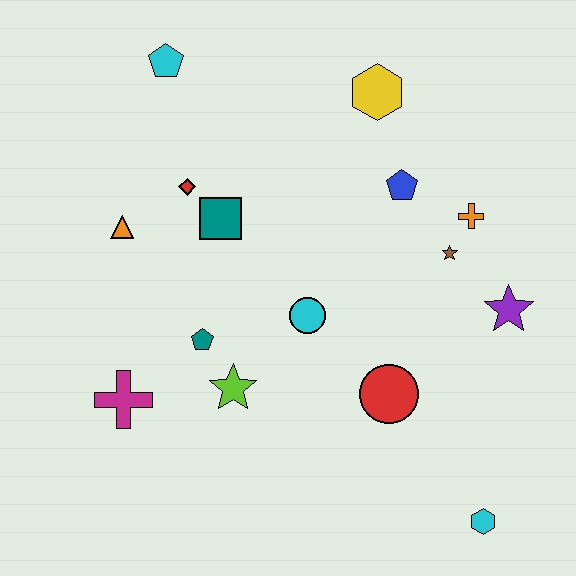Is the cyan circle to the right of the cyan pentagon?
Yes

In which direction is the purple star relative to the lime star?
The purple star is to the right of the lime star.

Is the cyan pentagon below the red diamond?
No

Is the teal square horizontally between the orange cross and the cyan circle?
No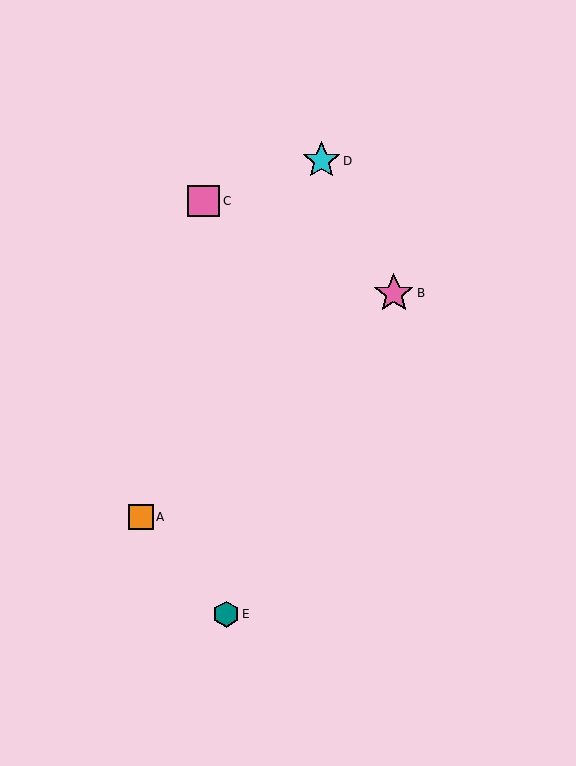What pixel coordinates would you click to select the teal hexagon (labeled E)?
Click at (226, 614) to select the teal hexagon E.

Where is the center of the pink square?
The center of the pink square is at (204, 201).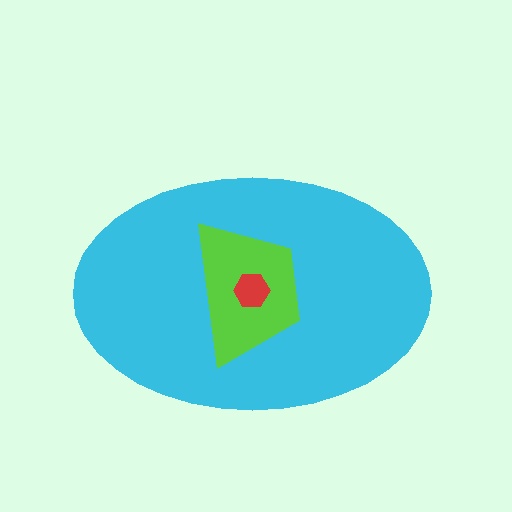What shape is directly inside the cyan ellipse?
The lime trapezoid.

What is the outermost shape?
The cyan ellipse.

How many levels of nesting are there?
3.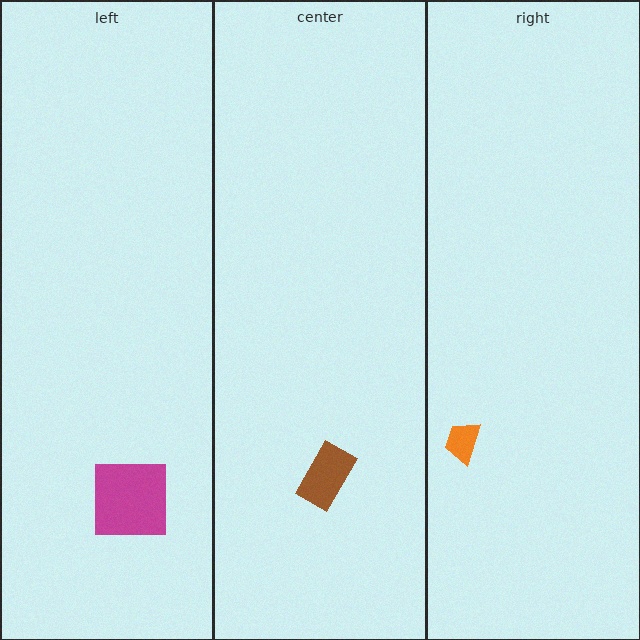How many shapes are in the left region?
1.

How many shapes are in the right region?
1.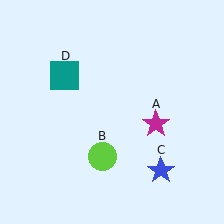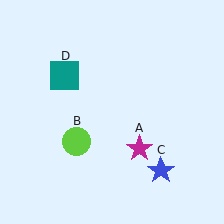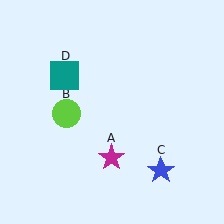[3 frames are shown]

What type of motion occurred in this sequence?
The magenta star (object A), lime circle (object B) rotated clockwise around the center of the scene.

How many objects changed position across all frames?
2 objects changed position: magenta star (object A), lime circle (object B).